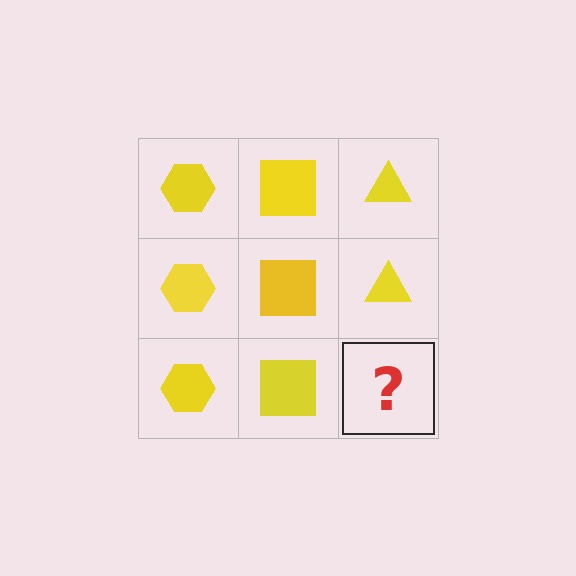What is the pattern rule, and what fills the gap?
The rule is that each column has a consistent shape. The gap should be filled with a yellow triangle.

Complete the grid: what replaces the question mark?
The question mark should be replaced with a yellow triangle.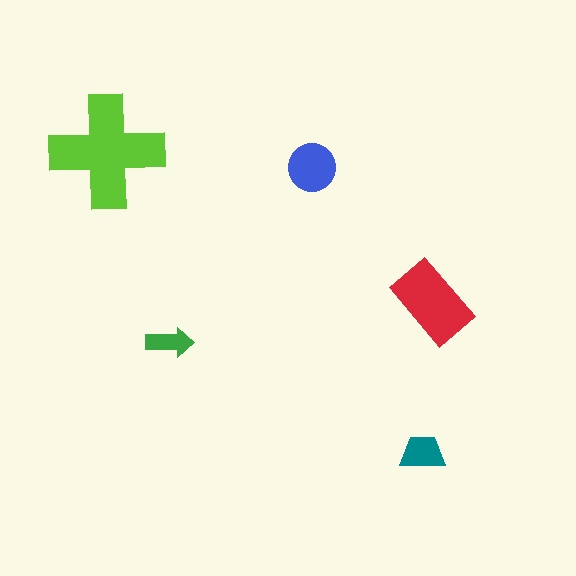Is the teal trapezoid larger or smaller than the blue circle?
Smaller.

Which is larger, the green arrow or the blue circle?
The blue circle.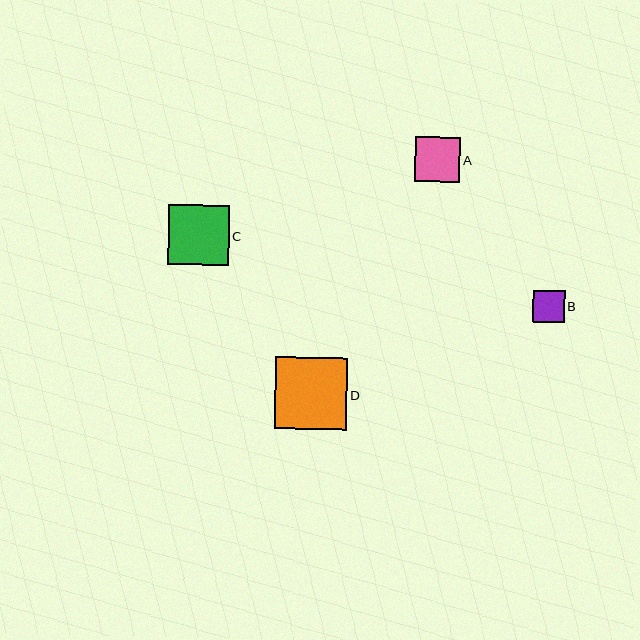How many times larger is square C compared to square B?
Square C is approximately 1.9 times the size of square B.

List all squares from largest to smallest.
From largest to smallest: D, C, A, B.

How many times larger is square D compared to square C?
Square D is approximately 1.2 times the size of square C.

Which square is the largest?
Square D is the largest with a size of approximately 72 pixels.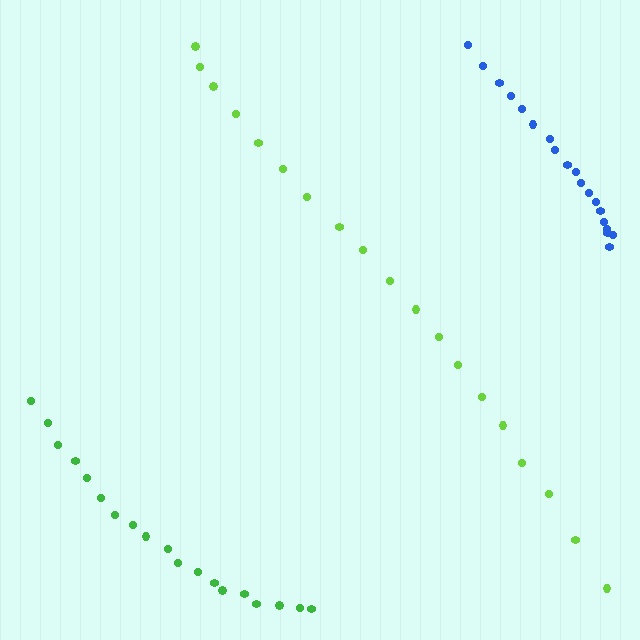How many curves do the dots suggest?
There are 3 distinct paths.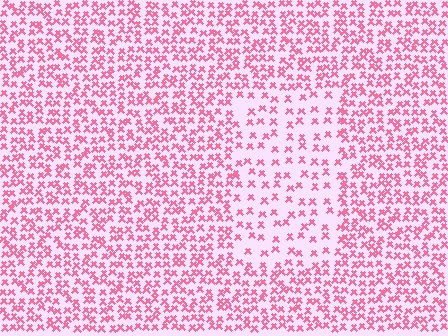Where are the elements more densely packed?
The elements are more densely packed outside the rectangle boundary.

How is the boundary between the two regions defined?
The boundary is defined by a change in element density (approximately 2.1x ratio). All elements are the same color, size, and shape.